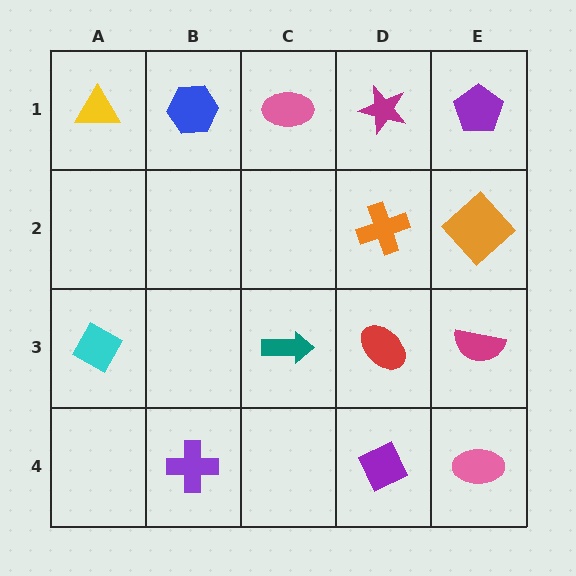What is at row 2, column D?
An orange cross.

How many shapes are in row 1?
5 shapes.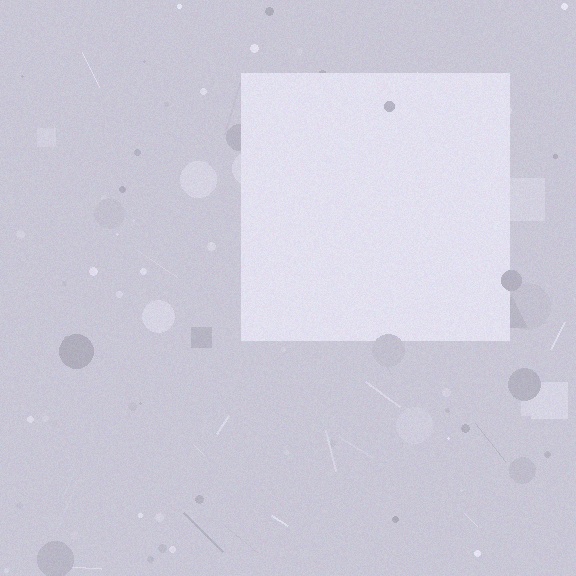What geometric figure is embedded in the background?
A square is embedded in the background.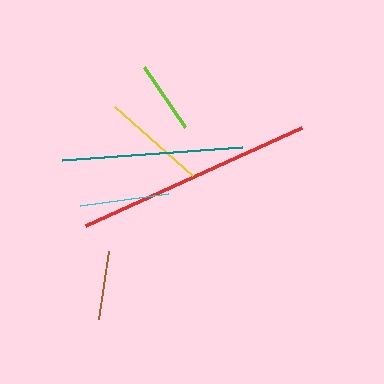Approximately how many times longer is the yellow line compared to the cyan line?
The yellow line is approximately 1.2 times the length of the cyan line.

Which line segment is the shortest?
The brown line is the shortest at approximately 69 pixels.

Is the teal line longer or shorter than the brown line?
The teal line is longer than the brown line.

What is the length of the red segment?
The red segment is approximately 238 pixels long.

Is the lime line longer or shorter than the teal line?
The teal line is longer than the lime line.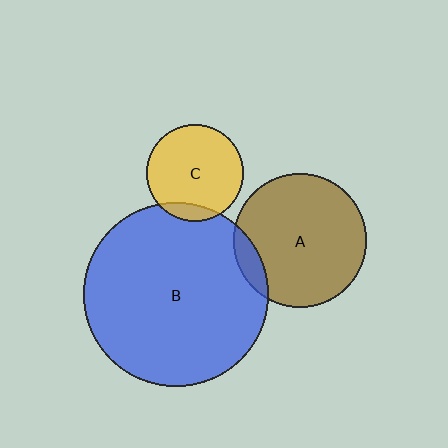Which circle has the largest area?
Circle B (blue).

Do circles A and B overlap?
Yes.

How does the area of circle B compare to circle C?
Approximately 3.6 times.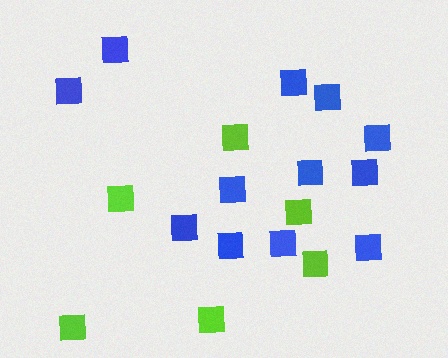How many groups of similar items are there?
There are 2 groups: one group of lime squares (6) and one group of blue squares (12).